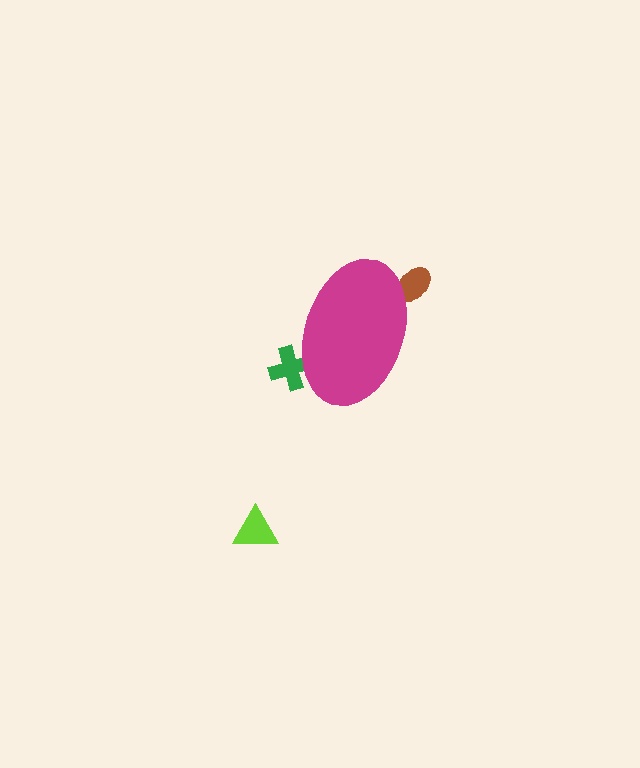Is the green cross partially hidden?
Yes, the green cross is partially hidden behind the magenta ellipse.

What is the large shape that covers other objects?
A magenta ellipse.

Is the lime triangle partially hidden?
No, the lime triangle is fully visible.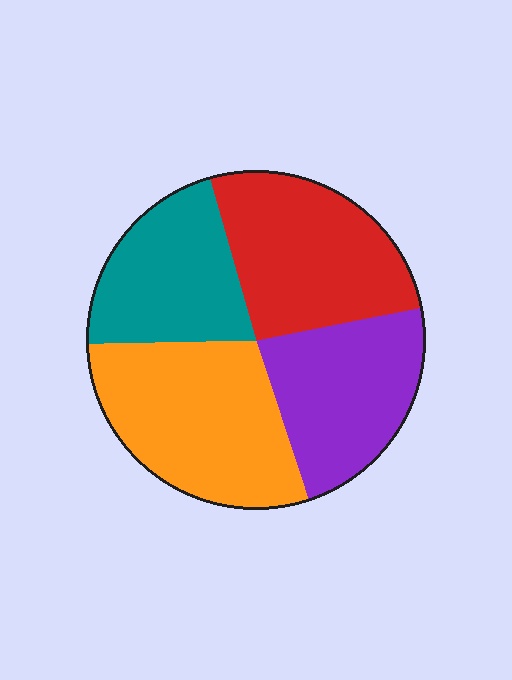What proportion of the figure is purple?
Purple covers roughly 25% of the figure.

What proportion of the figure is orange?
Orange takes up between a quarter and a half of the figure.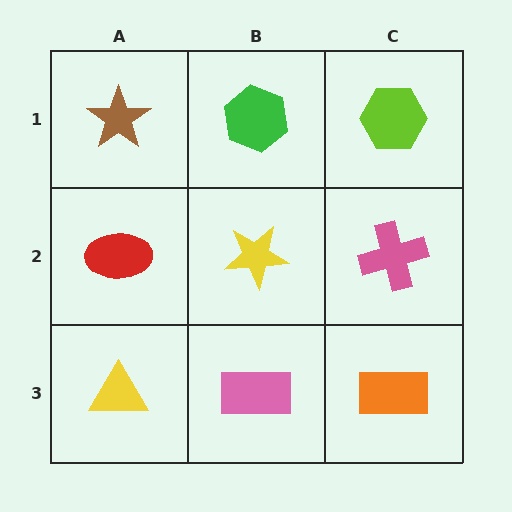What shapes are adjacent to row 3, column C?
A pink cross (row 2, column C), a pink rectangle (row 3, column B).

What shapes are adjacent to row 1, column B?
A yellow star (row 2, column B), a brown star (row 1, column A), a lime hexagon (row 1, column C).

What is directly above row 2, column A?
A brown star.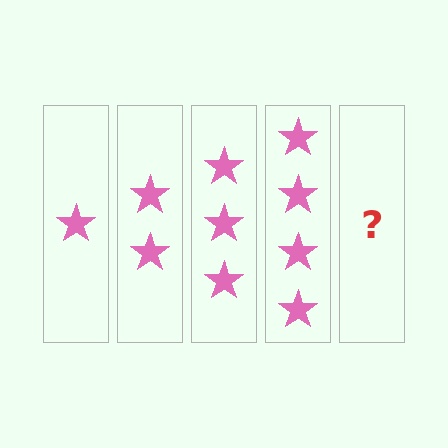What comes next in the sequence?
The next element should be 5 stars.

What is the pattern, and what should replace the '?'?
The pattern is that each step adds one more star. The '?' should be 5 stars.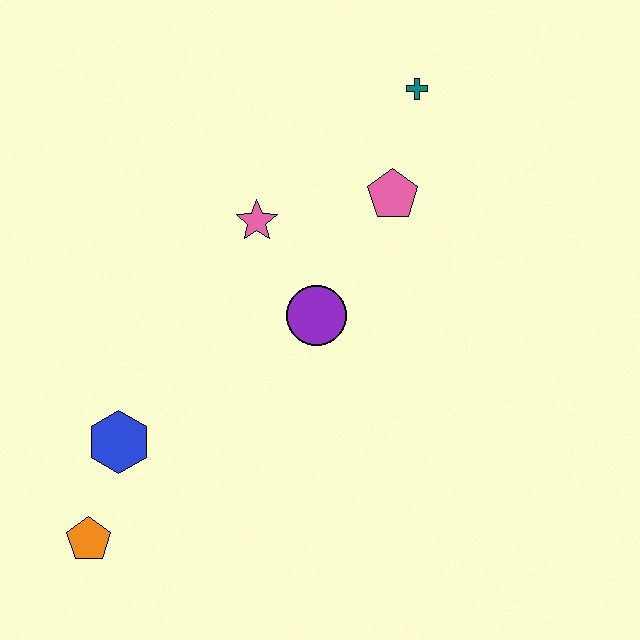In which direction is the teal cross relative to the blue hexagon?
The teal cross is above the blue hexagon.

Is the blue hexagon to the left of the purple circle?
Yes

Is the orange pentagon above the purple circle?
No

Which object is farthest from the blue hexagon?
The teal cross is farthest from the blue hexagon.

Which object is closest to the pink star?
The purple circle is closest to the pink star.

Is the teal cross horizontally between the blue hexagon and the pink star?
No